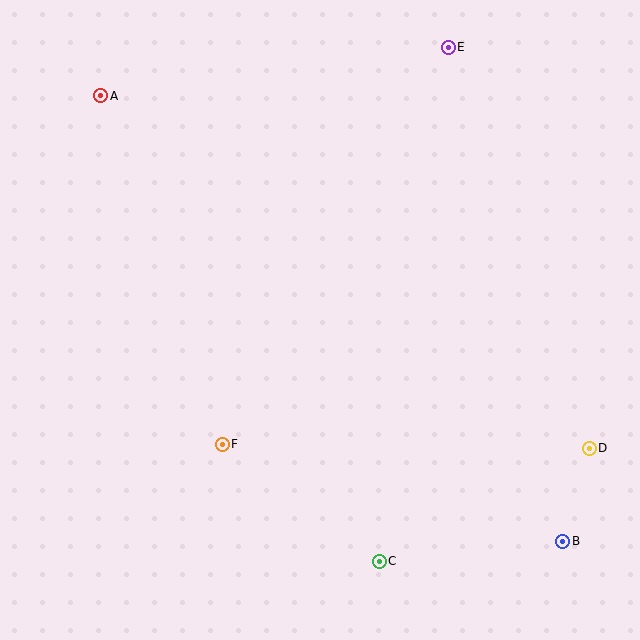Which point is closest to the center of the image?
Point F at (222, 444) is closest to the center.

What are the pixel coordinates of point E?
Point E is at (448, 47).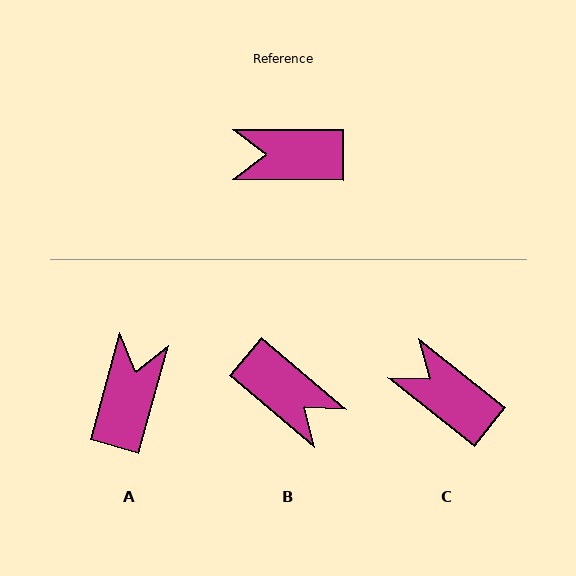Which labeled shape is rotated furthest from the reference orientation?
B, about 140 degrees away.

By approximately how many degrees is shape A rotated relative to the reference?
Approximately 105 degrees clockwise.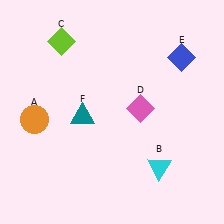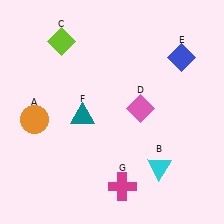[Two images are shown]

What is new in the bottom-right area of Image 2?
A magenta cross (G) was added in the bottom-right area of Image 2.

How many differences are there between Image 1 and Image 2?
There is 1 difference between the two images.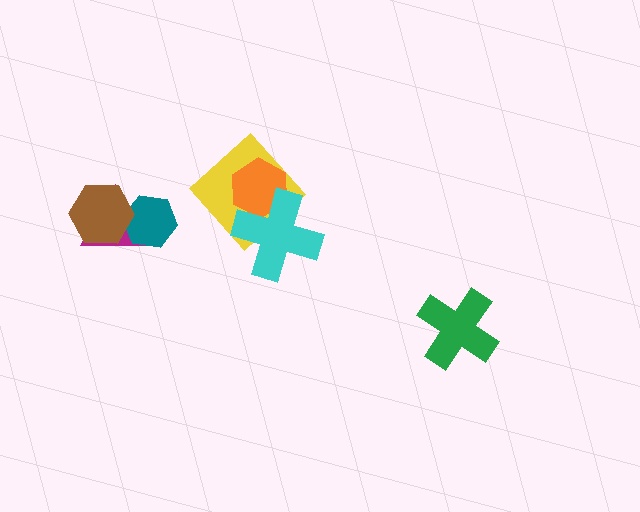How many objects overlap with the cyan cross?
2 objects overlap with the cyan cross.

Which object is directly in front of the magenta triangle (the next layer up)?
The teal hexagon is directly in front of the magenta triangle.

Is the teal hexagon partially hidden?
Yes, it is partially covered by another shape.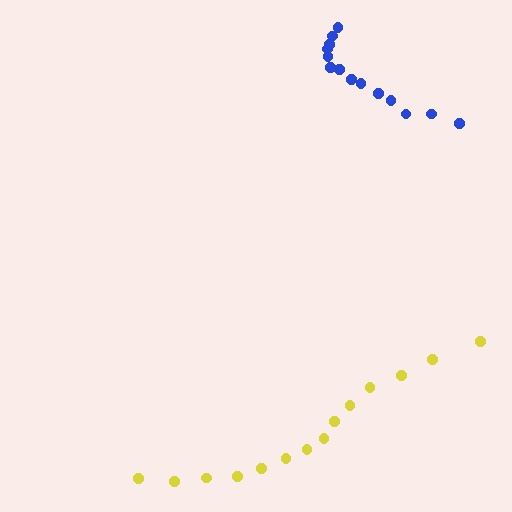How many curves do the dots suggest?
There are 2 distinct paths.